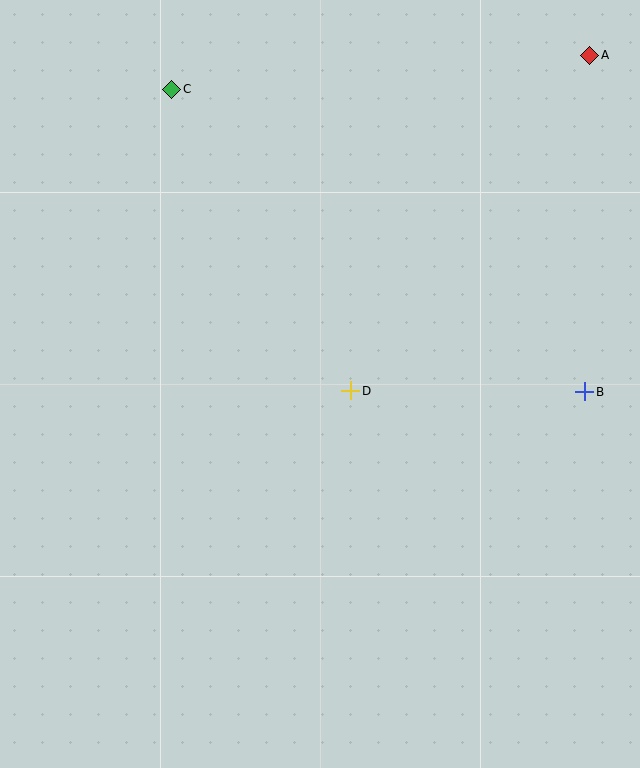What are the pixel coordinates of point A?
Point A is at (590, 55).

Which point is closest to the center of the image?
Point D at (351, 391) is closest to the center.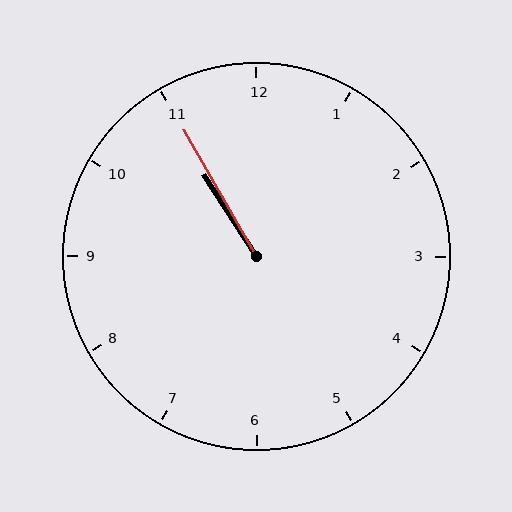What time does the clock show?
10:55.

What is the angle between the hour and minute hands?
Approximately 2 degrees.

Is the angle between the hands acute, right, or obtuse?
It is acute.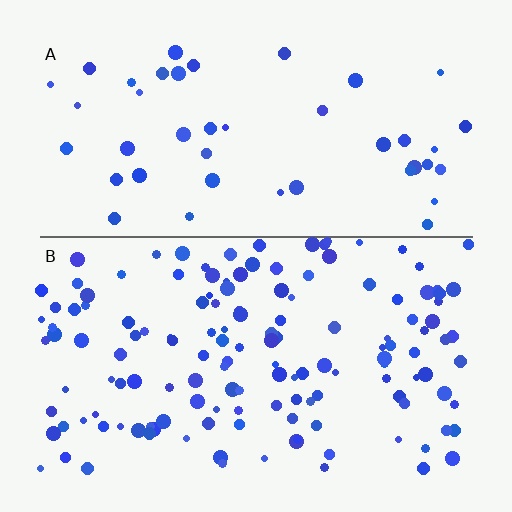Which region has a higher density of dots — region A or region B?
B (the bottom).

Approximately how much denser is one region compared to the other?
Approximately 3.2× — region B over region A.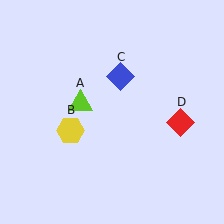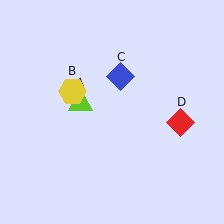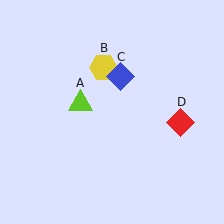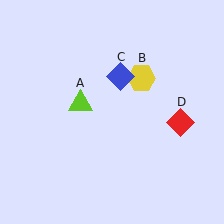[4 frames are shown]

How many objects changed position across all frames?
1 object changed position: yellow hexagon (object B).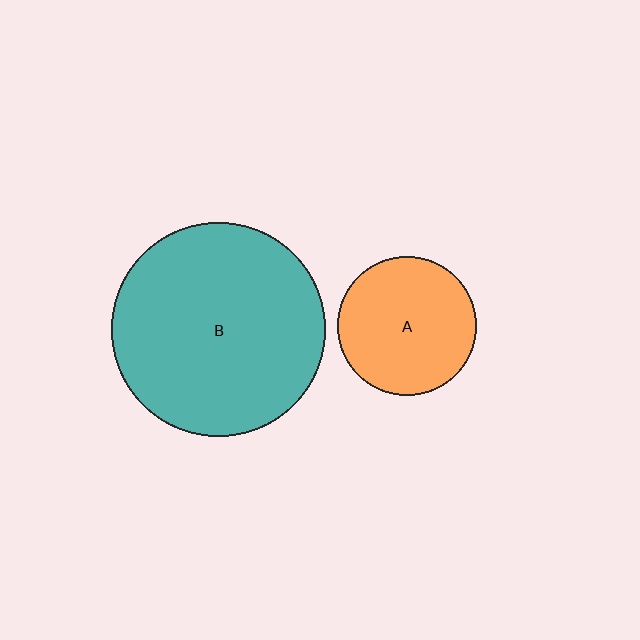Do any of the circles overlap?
No, none of the circles overlap.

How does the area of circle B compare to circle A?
Approximately 2.4 times.